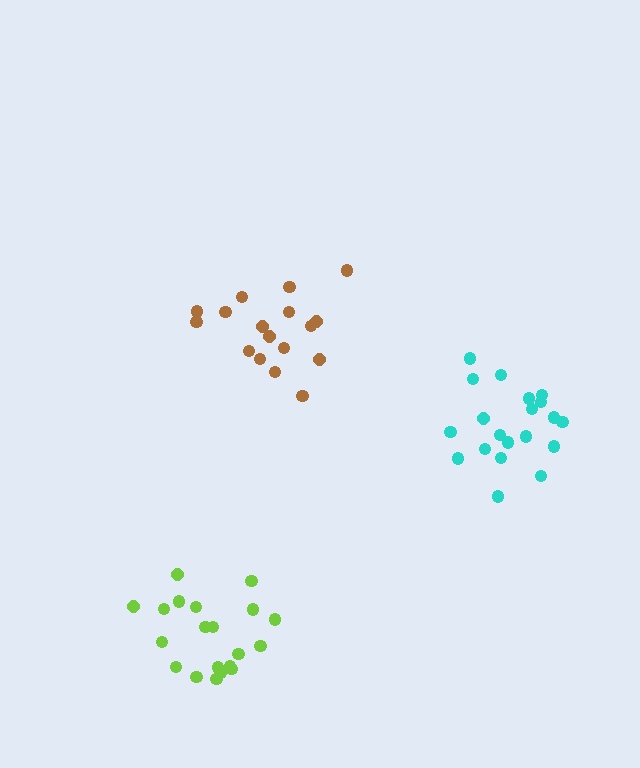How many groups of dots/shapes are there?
There are 3 groups.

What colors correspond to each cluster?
The clusters are colored: lime, brown, cyan.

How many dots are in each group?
Group 1: 20 dots, Group 2: 17 dots, Group 3: 20 dots (57 total).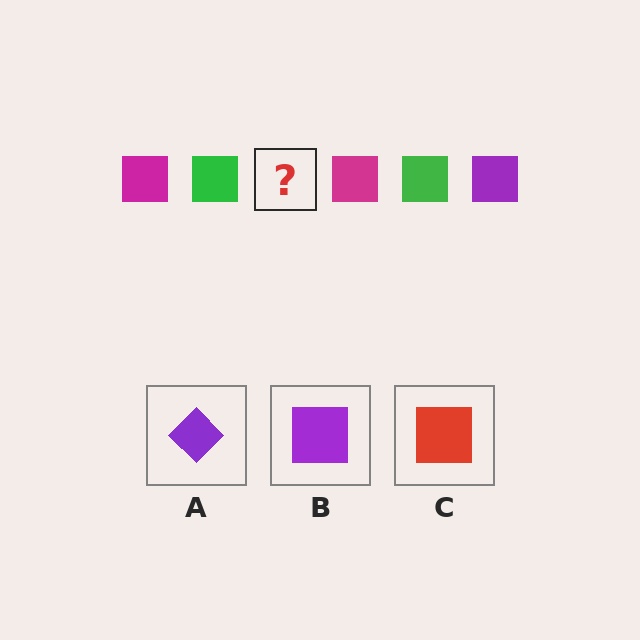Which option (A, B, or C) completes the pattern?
B.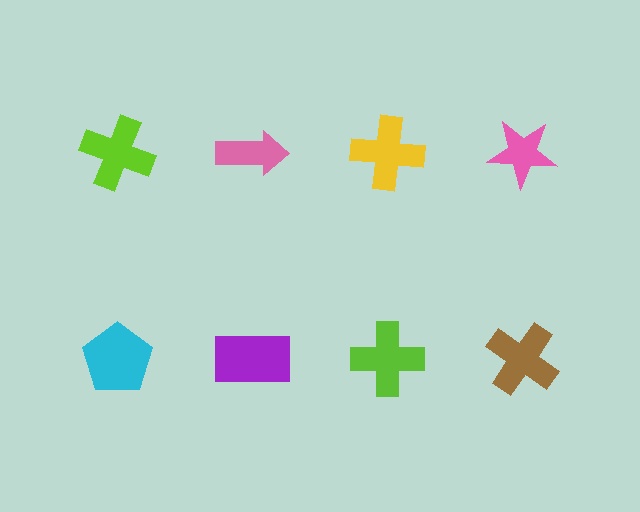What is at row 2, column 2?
A purple rectangle.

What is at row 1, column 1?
A lime cross.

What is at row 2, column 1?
A cyan pentagon.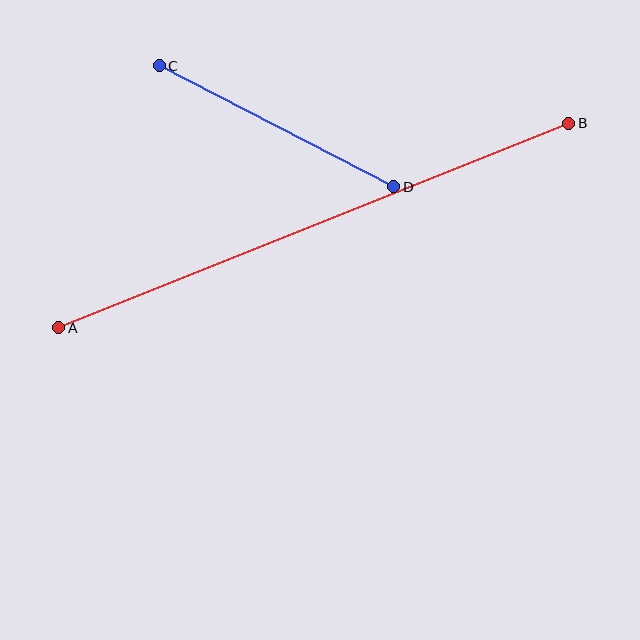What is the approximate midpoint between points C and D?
The midpoint is at approximately (276, 126) pixels.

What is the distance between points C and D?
The distance is approximately 264 pixels.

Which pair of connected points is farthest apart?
Points A and B are farthest apart.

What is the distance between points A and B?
The distance is approximately 550 pixels.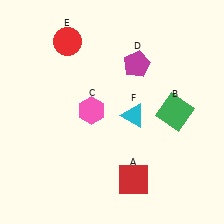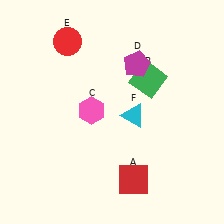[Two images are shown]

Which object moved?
The green square (B) moved up.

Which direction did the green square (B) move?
The green square (B) moved up.